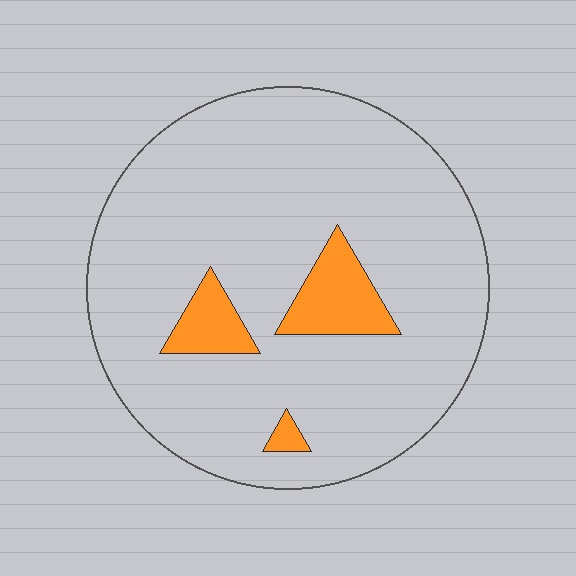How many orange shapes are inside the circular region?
3.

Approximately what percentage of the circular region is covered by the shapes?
Approximately 10%.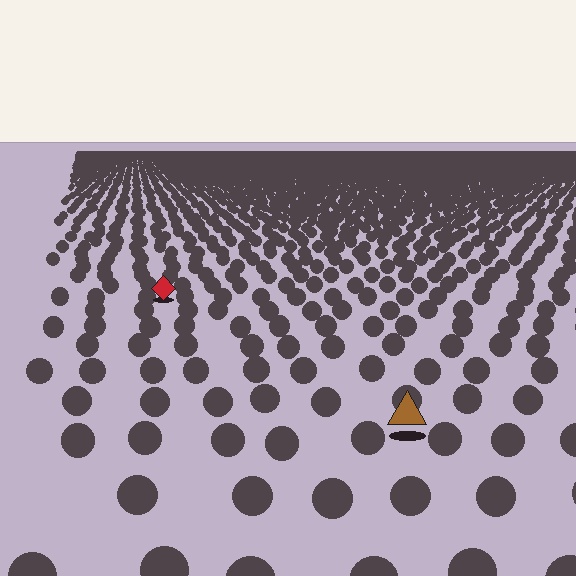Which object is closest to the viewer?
The brown triangle is closest. The texture marks near it are larger and more spread out.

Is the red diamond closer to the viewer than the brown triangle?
No. The brown triangle is closer — you can tell from the texture gradient: the ground texture is coarser near it.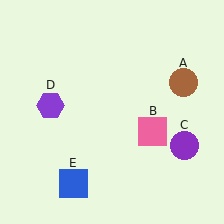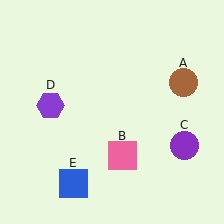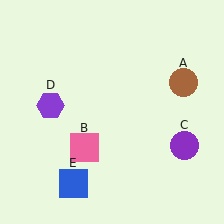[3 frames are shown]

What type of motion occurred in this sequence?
The pink square (object B) rotated clockwise around the center of the scene.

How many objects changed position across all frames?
1 object changed position: pink square (object B).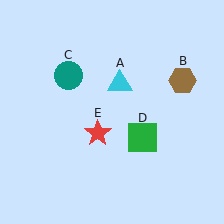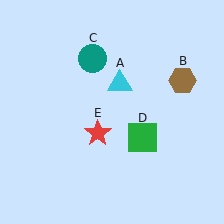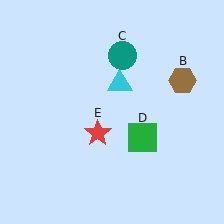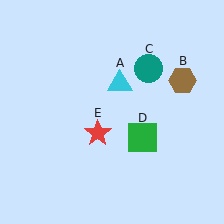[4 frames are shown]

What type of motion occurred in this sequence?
The teal circle (object C) rotated clockwise around the center of the scene.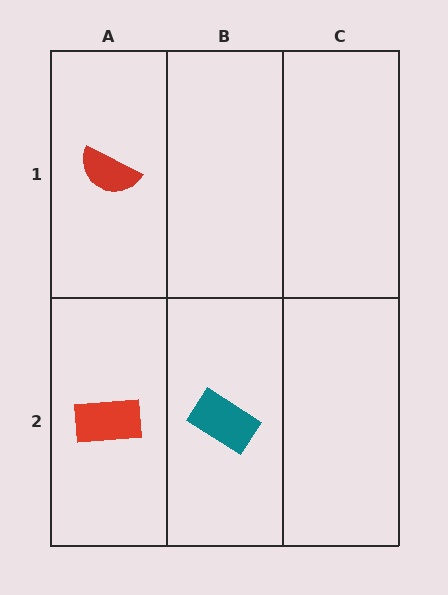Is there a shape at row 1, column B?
No, that cell is empty.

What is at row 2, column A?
A red rectangle.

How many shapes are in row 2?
2 shapes.